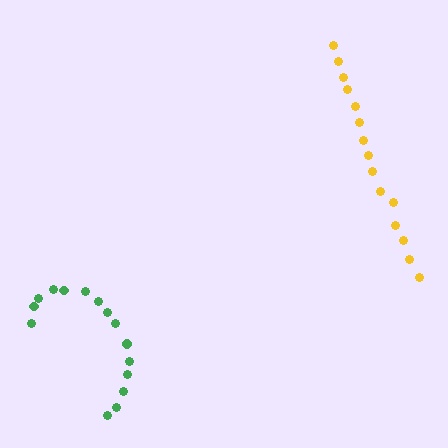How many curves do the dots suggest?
There are 2 distinct paths.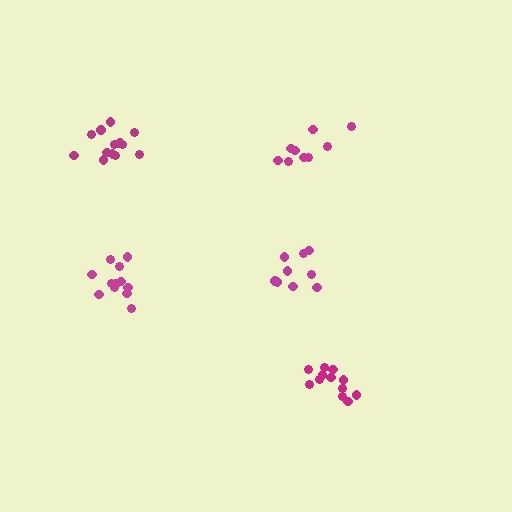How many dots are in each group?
Group 1: 12 dots, Group 2: 13 dots, Group 3: 12 dots, Group 4: 9 dots, Group 5: 9 dots (55 total).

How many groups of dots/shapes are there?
There are 5 groups.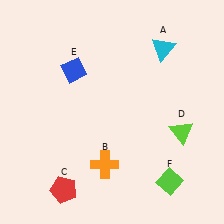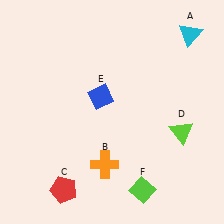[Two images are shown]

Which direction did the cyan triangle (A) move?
The cyan triangle (A) moved right.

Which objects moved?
The objects that moved are: the cyan triangle (A), the blue diamond (E), the lime diamond (F).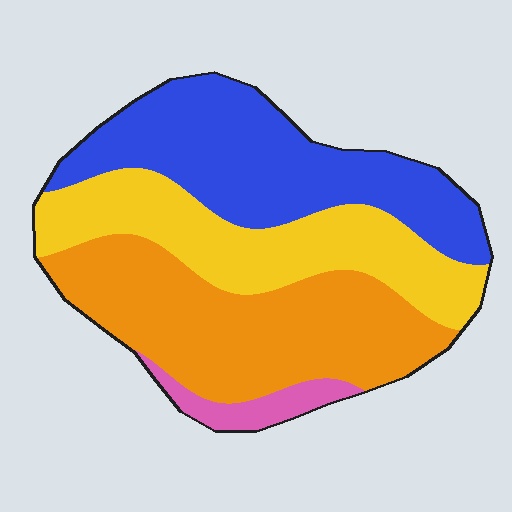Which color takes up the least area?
Pink, at roughly 5%.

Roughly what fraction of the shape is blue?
Blue takes up between a quarter and a half of the shape.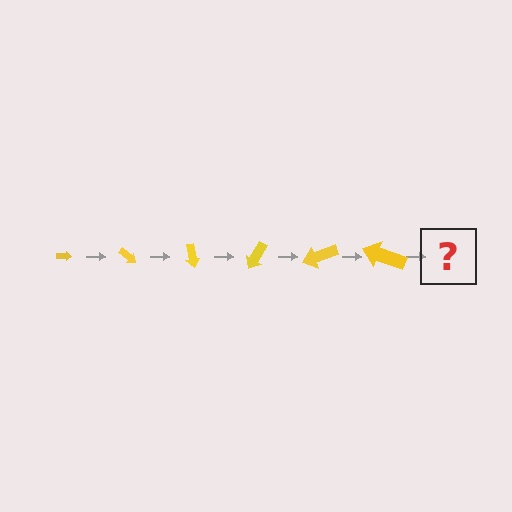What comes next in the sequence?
The next element should be an arrow, larger than the previous one and rotated 240 degrees from the start.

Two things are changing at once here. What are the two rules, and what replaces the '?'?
The two rules are that the arrow grows larger each step and it rotates 40 degrees each step. The '?' should be an arrow, larger than the previous one and rotated 240 degrees from the start.